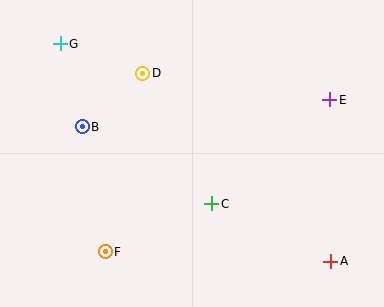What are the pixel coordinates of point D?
Point D is at (143, 73).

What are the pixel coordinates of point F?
Point F is at (105, 252).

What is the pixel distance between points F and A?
The distance between F and A is 226 pixels.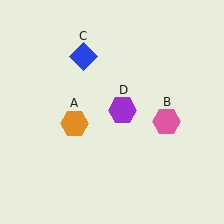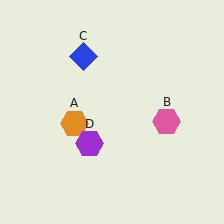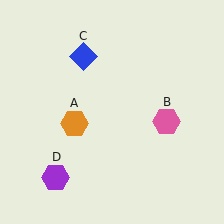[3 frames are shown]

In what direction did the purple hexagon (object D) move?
The purple hexagon (object D) moved down and to the left.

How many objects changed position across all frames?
1 object changed position: purple hexagon (object D).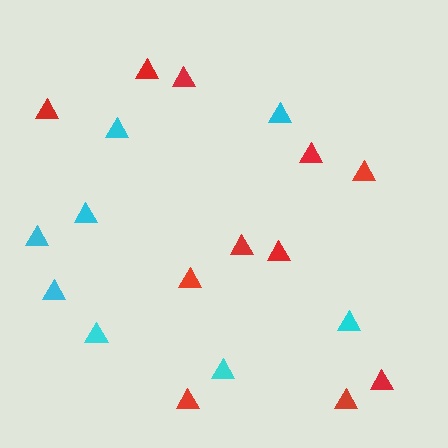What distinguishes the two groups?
There are 2 groups: one group of red triangles (11) and one group of cyan triangles (8).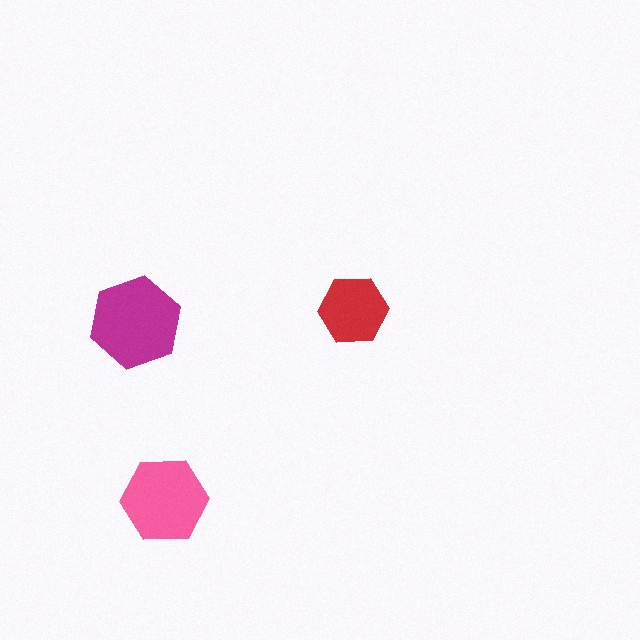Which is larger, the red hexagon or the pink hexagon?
The pink one.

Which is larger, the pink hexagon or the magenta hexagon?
The magenta one.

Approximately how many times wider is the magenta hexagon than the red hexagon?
About 1.5 times wider.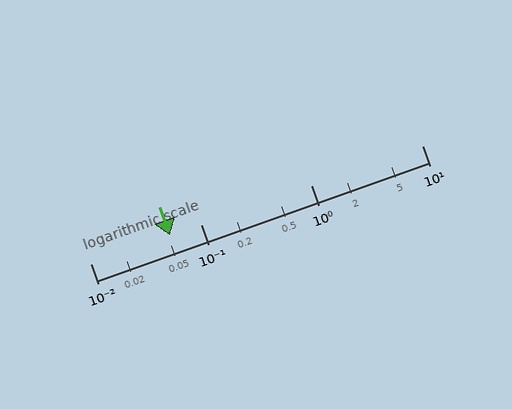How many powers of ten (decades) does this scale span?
The scale spans 3 decades, from 0.01 to 10.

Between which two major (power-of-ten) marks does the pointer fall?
The pointer is between 0.01 and 0.1.